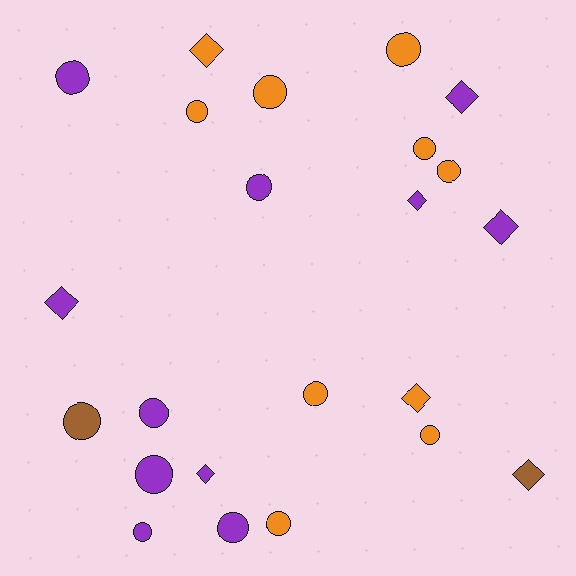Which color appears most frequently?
Purple, with 11 objects.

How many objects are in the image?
There are 23 objects.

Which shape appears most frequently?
Circle, with 15 objects.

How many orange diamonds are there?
There are 2 orange diamonds.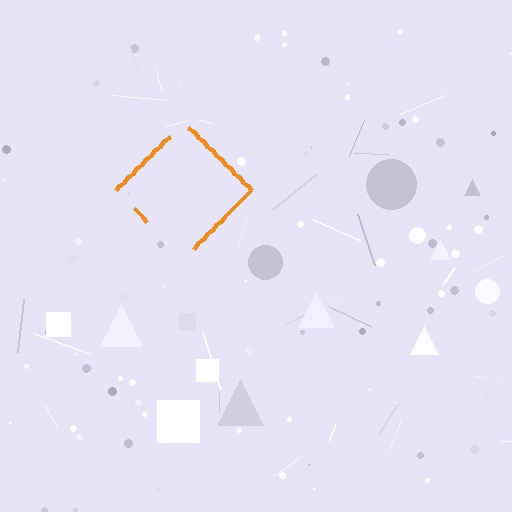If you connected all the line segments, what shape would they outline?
They would outline a diamond.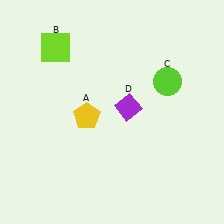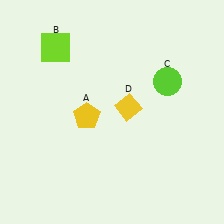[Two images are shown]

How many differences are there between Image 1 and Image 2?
There is 1 difference between the two images.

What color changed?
The diamond (D) changed from purple in Image 1 to yellow in Image 2.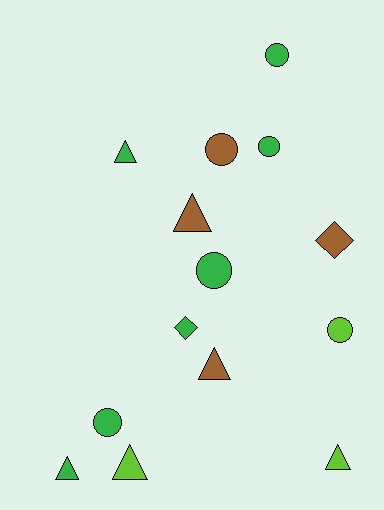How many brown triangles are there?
There are 2 brown triangles.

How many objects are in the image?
There are 14 objects.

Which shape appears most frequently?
Circle, with 6 objects.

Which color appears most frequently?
Green, with 7 objects.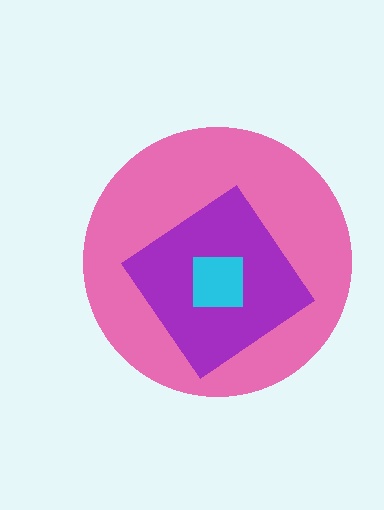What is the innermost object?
The cyan square.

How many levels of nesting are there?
3.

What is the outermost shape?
The pink circle.